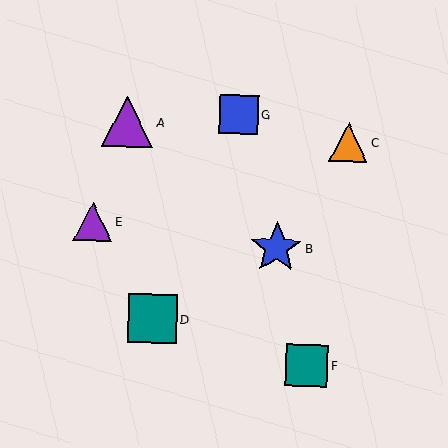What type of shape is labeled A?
Shape A is a purple triangle.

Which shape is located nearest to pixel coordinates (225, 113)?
The blue square (labeled G) at (239, 114) is nearest to that location.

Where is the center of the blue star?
The center of the blue star is at (276, 248).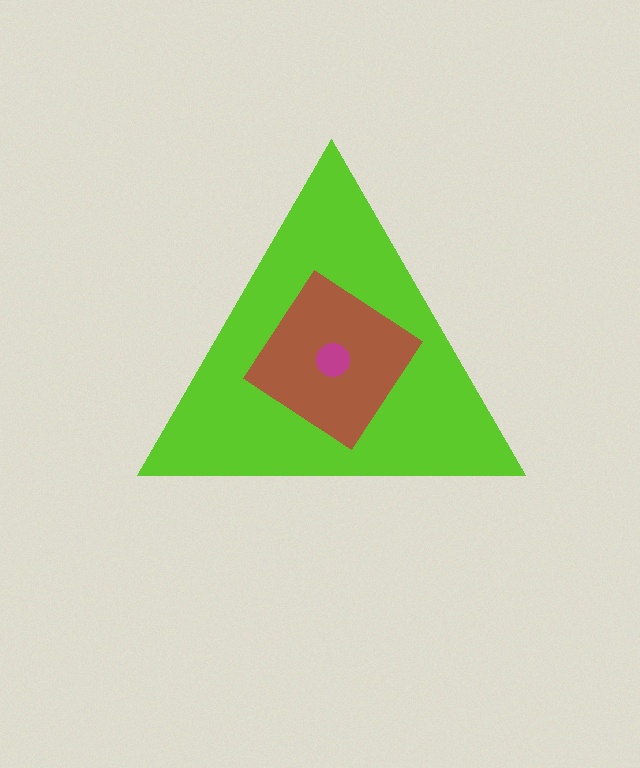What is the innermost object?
The magenta circle.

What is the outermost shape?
The lime triangle.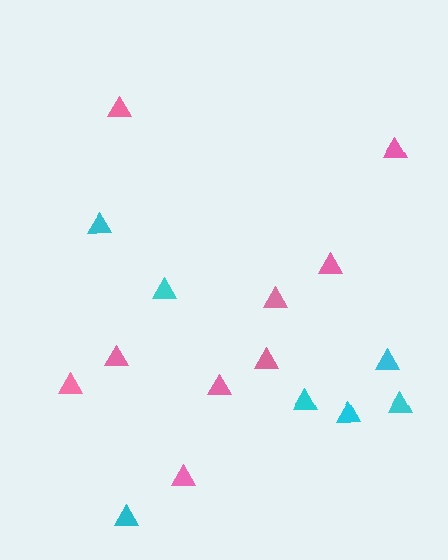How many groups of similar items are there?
There are 2 groups: one group of cyan triangles (7) and one group of pink triangles (9).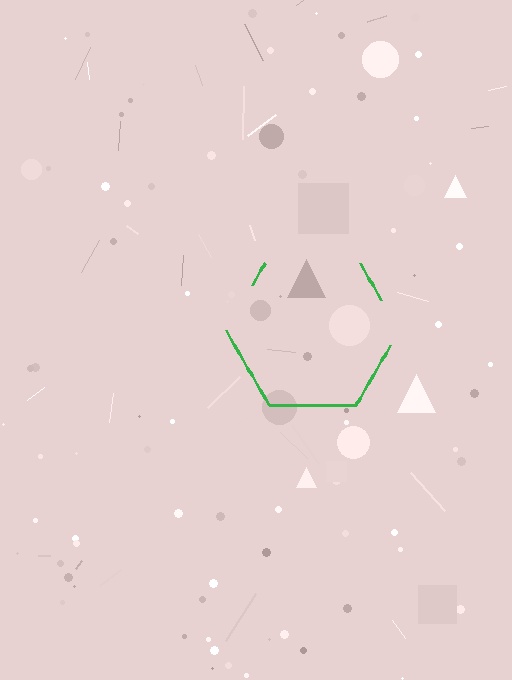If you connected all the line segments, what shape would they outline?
They would outline a hexagon.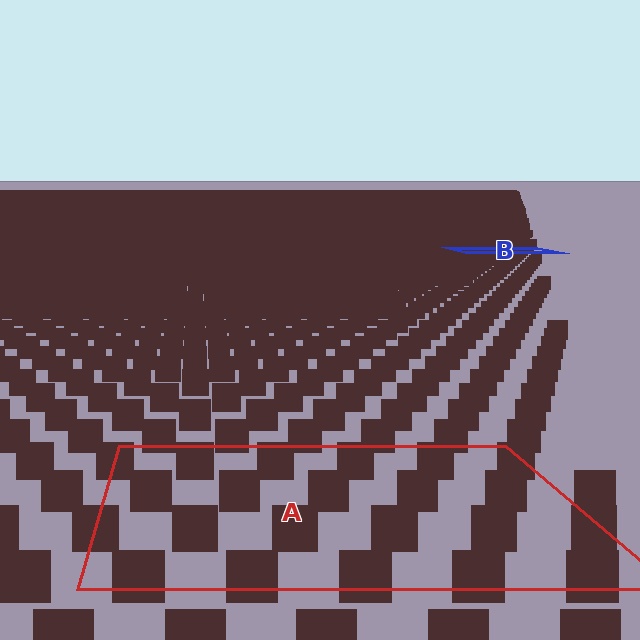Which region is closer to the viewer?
Region A is closer. The texture elements there are larger and more spread out.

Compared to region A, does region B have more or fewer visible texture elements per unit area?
Region B has more texture elements per unit area — they are packed more densely because it is farther away.